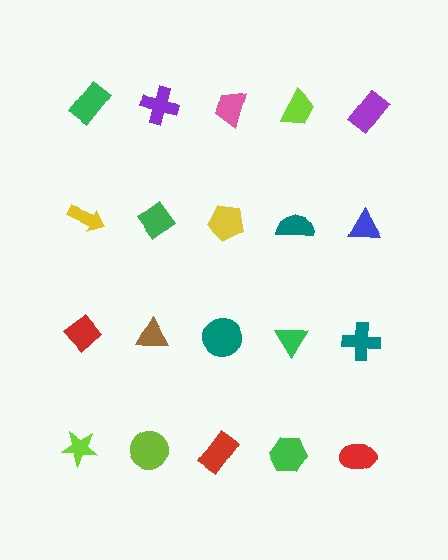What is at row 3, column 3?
A teal circle.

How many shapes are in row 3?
5 shapes.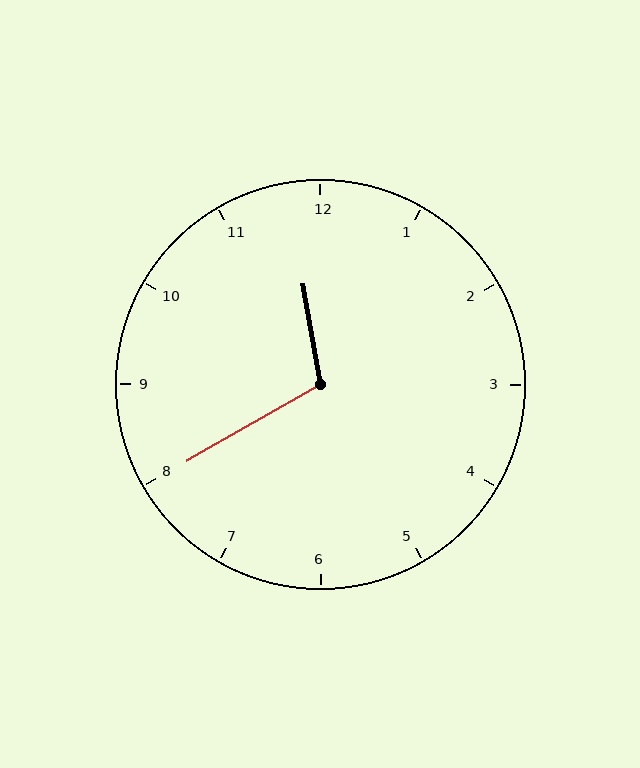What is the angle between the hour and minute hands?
Approximately 110 degrees.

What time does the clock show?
11:40.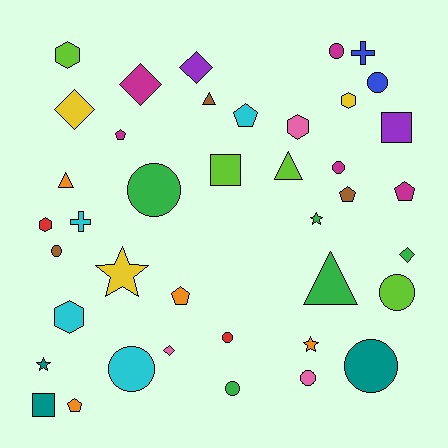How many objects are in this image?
There are 40 objects.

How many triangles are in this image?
There are 4 triangles.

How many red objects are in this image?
There are 2 red objects.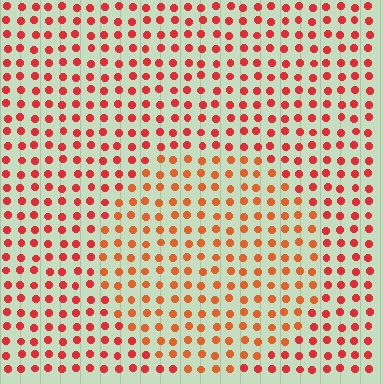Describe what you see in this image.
The image is filled with small red elements in a uniform arrangement. A circle-shaped region is visible where the elements are tinted to a slightly different hue, forming a subtle color boundary.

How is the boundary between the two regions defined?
The boundary is defined purely by a slight shift in hue (about 21 degrees). Spacing, size, and orientation are identical on both sides.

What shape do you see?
I see a circle.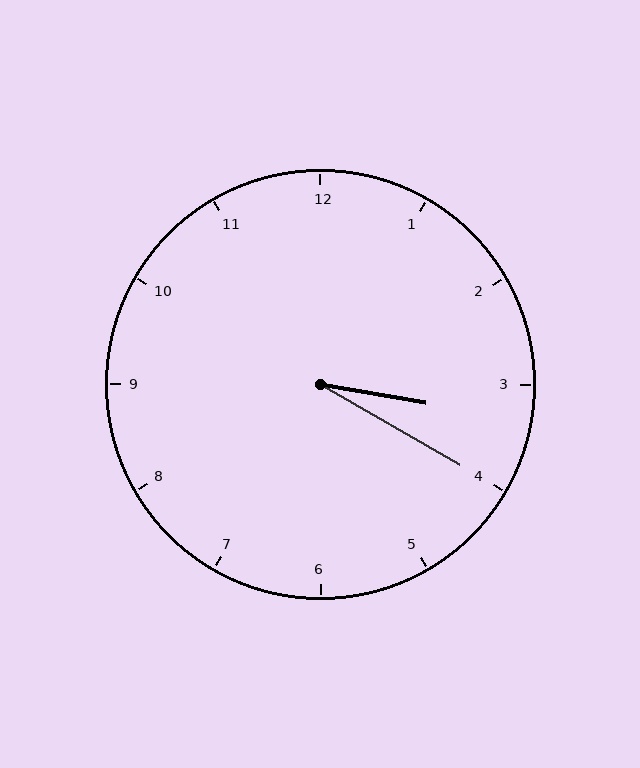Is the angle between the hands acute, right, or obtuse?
It is acute.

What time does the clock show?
3:20.